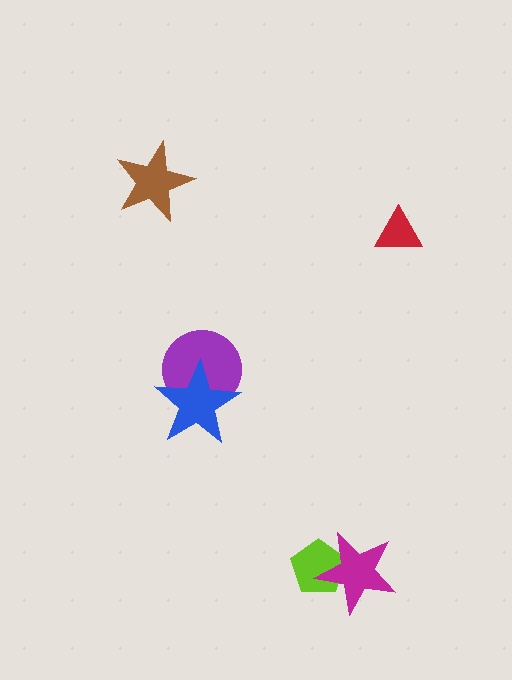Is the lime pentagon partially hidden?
Yes, it is partially covered by another shape.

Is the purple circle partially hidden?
Yes, it is partially covered by another shape.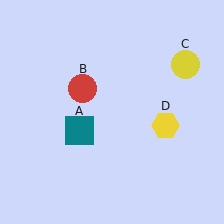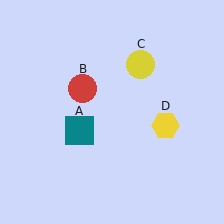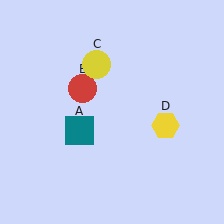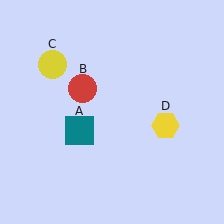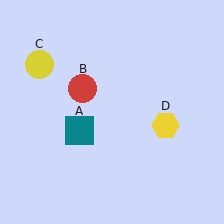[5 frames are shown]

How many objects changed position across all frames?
1 object changed position: yellow circle (object C).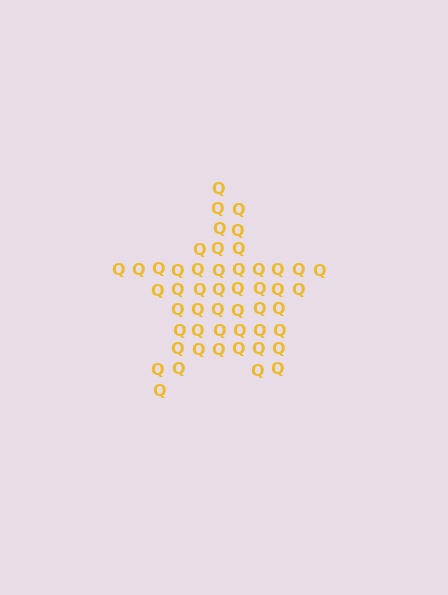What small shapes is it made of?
It is made of small letter Q's.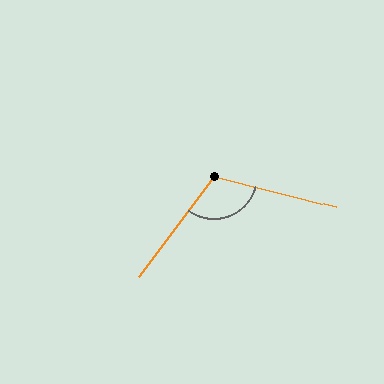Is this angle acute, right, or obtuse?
It is obtuse.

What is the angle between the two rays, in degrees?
Approximately 112 degrees.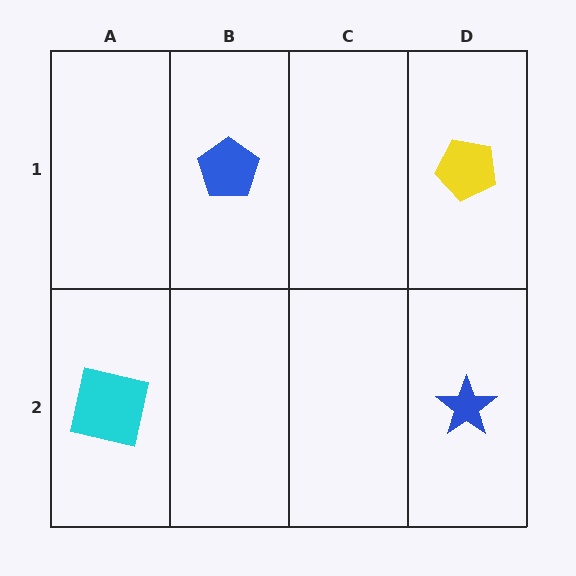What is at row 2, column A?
A cyan square.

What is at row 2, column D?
A blue star.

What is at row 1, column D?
A yellow pentagon.